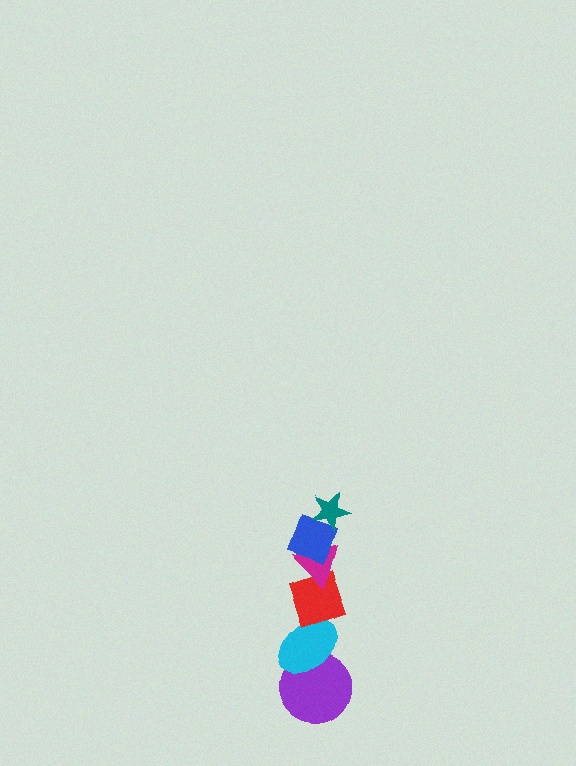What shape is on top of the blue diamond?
The teal star is on top of the blue diamond.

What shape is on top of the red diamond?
The magenta triangle is on top of the red diamond.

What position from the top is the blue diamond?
The blue diamond is 2nd from the top.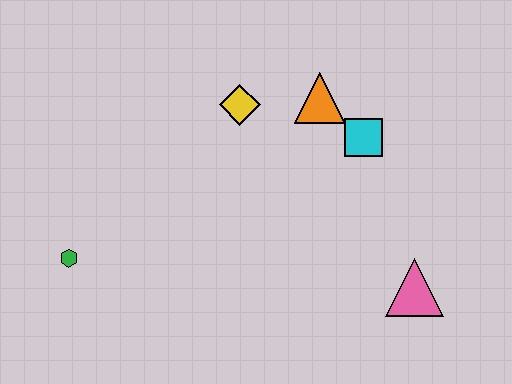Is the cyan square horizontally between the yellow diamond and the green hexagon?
No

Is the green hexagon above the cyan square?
No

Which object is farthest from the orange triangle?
The green hexagon is farthest from the orange triangle.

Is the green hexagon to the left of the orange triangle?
Yes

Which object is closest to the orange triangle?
The cyan square is closest to the orange triangle.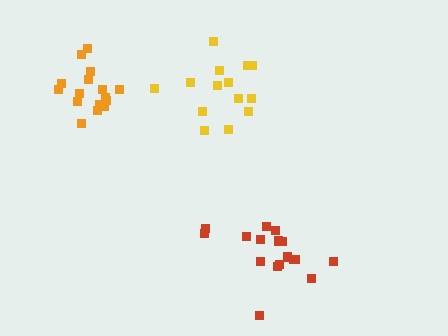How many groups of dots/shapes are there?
There are 3 groups.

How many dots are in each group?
Group 1: 17 dots, Group 2: 14 dots, Group 3: 16 dots (47 total).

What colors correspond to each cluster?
The clusters are colored: red, yellow, orange.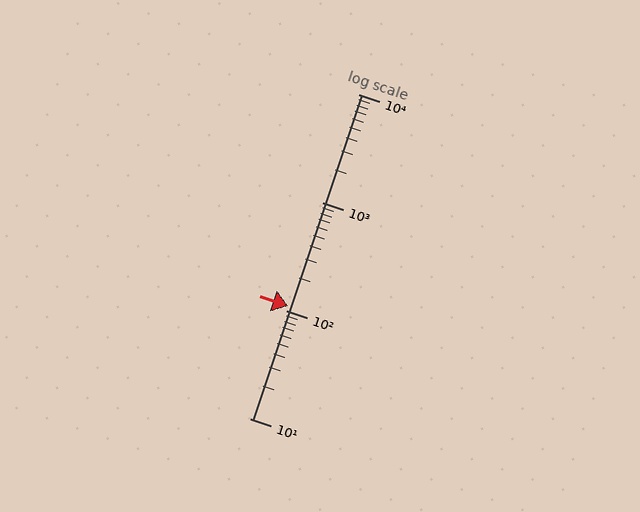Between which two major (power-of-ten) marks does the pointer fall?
The pointer is between 100 and 1000.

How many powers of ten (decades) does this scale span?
The scale spans 3 decades, from 10 to 10000.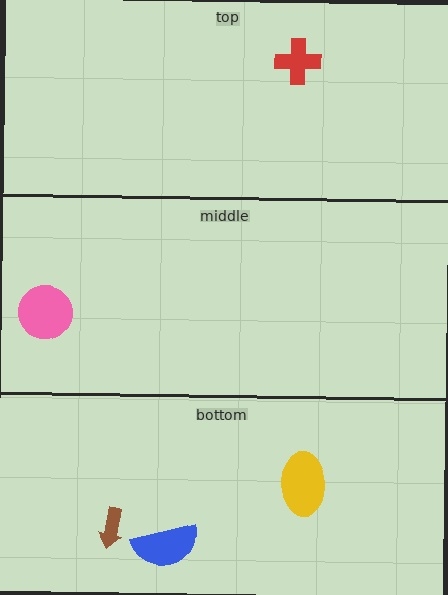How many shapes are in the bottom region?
3.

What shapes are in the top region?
The red cross.